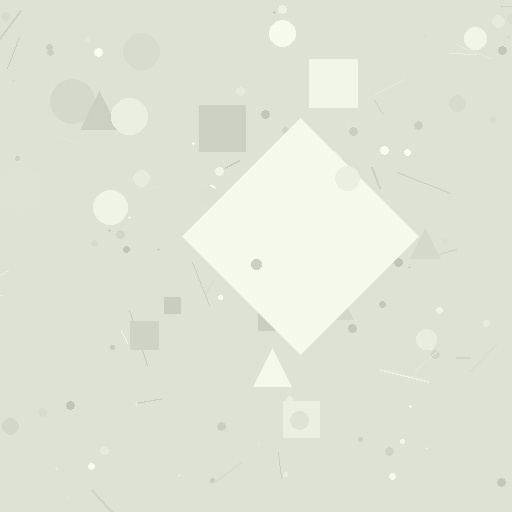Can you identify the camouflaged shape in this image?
The camouflaged shape is a diamond.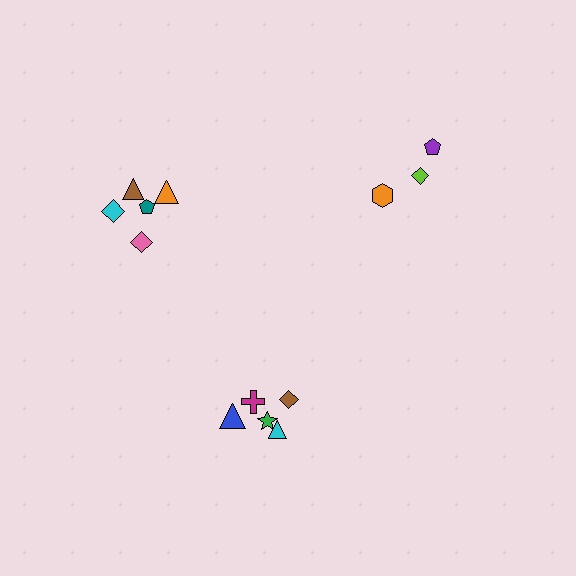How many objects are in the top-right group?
There are 3 objects.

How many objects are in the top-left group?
There are 5 objects.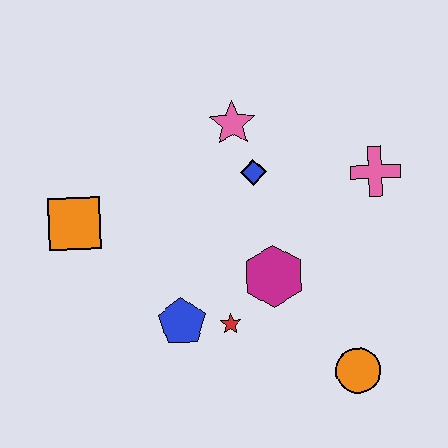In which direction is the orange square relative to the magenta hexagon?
The orange square is to the left of the magenta hexagon.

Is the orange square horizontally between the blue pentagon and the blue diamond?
No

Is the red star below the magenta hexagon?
Yes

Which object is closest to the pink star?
The blue diamond is closest to the pink star.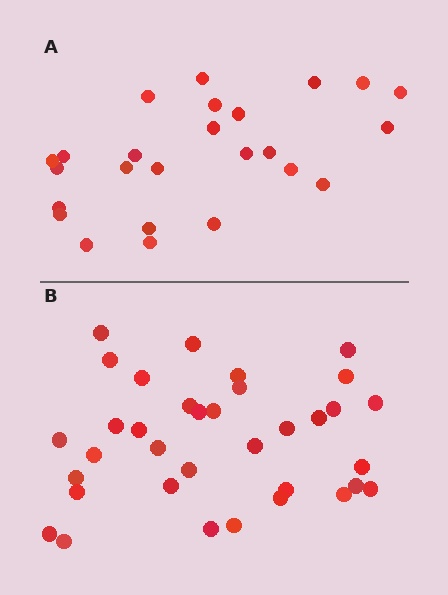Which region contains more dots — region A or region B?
Region B (the bottom region) has more dots.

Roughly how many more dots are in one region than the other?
Region B has roughly 10 or so more dots than region A.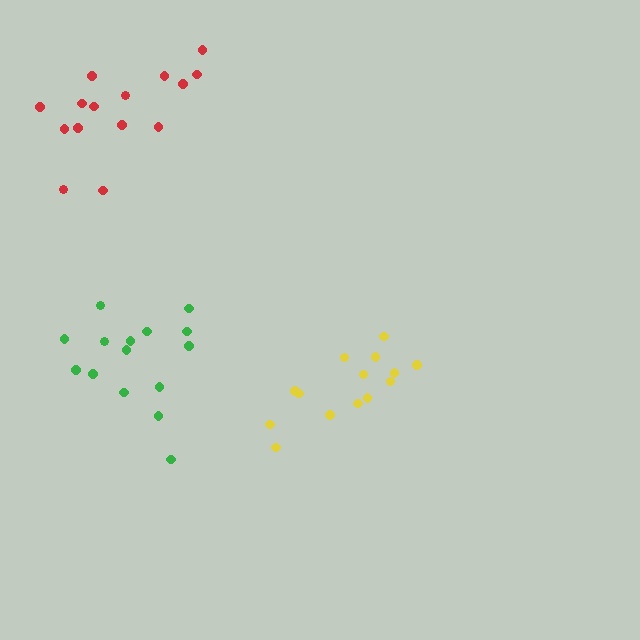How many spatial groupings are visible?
There are 3 spatial groupings.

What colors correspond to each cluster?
The clusters are colored: yellow, green, red.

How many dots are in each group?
Group 1: 14 dots, Group 2: 15 dots, Group 3: 15 dots (44 total).